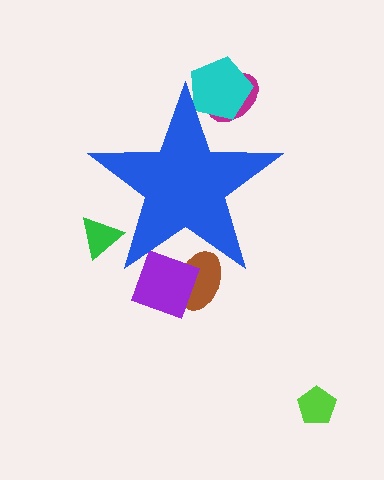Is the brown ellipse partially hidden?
Yes, the brown ellipse is partially hidden behind the blue star.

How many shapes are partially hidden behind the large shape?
5 shapes are partially hidden.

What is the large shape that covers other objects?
A blue star.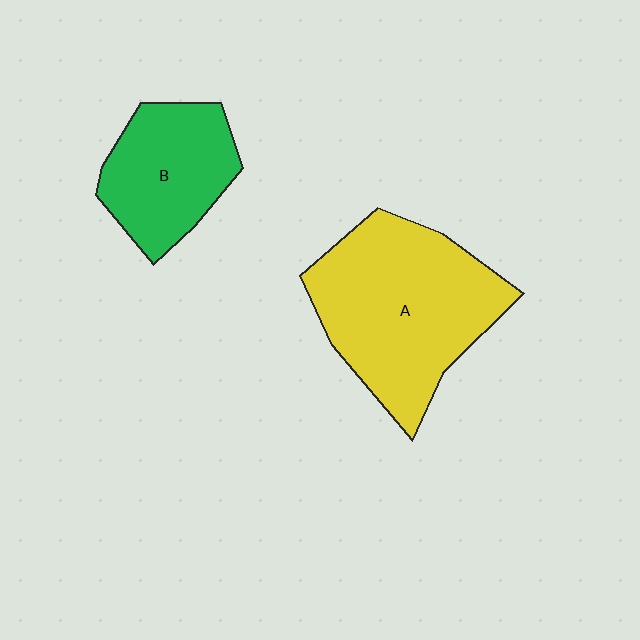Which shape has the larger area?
Shape A (yellow).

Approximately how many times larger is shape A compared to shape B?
Approximately 1.7 times.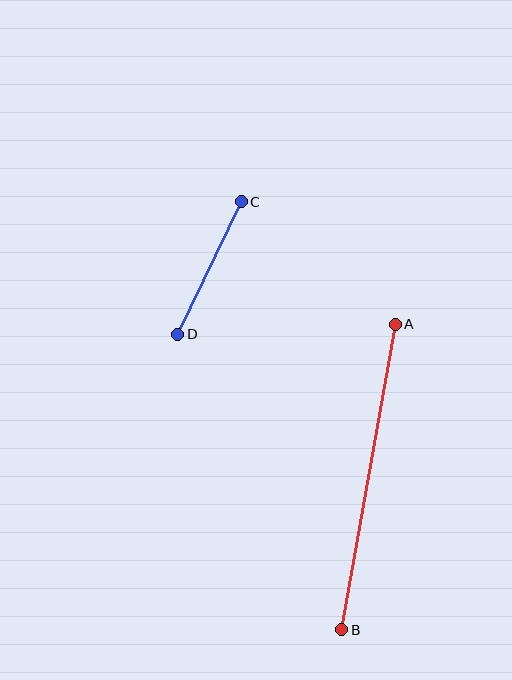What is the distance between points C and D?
The distance is approximately 147 pixels.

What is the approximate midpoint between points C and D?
The midpoint is at approximately (209, 268) pixels.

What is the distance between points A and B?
The distance is approximately 310 pixels.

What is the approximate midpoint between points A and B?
The midpoint is at approximately (369, 477) pixels.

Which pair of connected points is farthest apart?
Points A and B are farthest apart.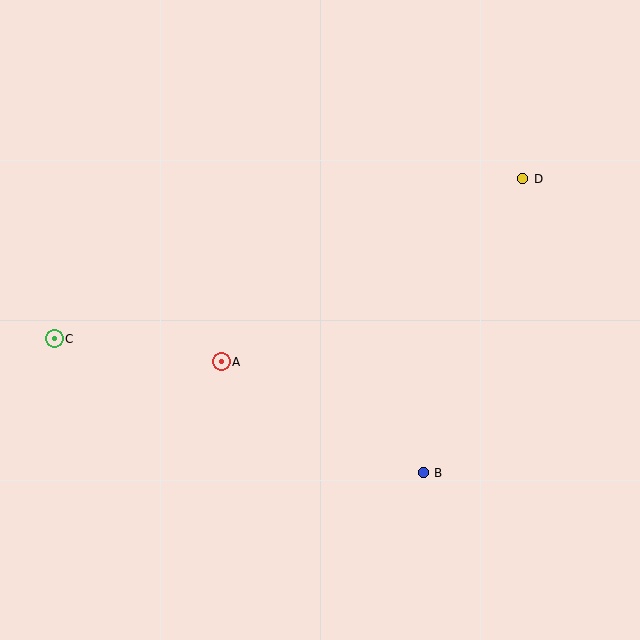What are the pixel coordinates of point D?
Point D is at (523, 179).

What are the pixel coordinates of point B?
Point B is at (423, 473).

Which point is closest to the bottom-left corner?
Point C is closest to the bottom-left corner.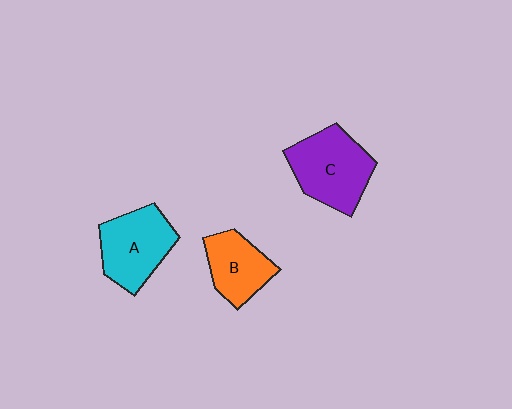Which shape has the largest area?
Shape C (purple).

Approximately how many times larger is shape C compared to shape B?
Approximately 1.4 times.